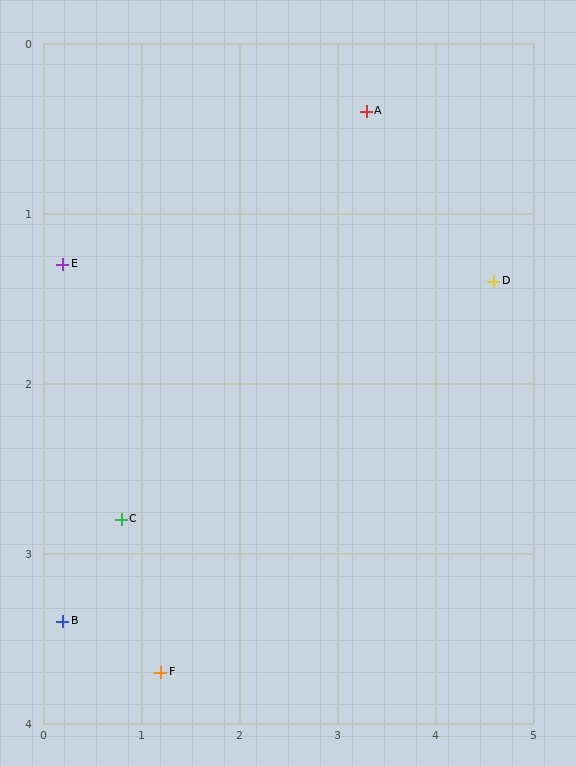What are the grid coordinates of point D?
Point D is at approximately (4.6, 1.4).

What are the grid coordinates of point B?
Point B is at approximately (0.2, 3.4).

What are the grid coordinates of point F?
Point F is at approximately (1.2, 3.7).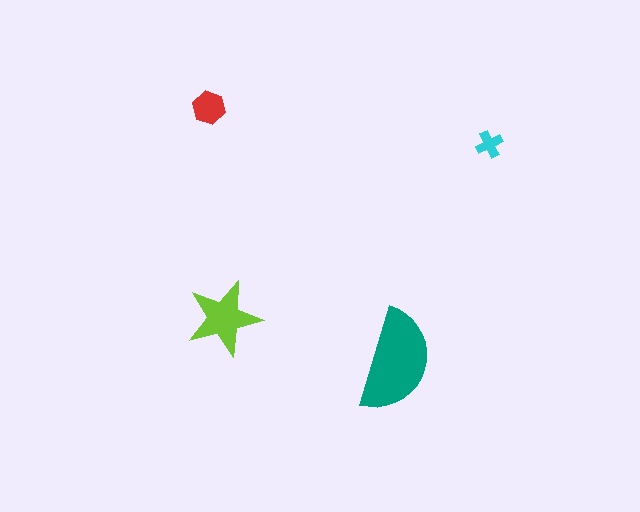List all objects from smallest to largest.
The cyan cross, the red hexagon, the lime star, the teal semicircle.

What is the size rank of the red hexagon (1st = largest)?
3rd.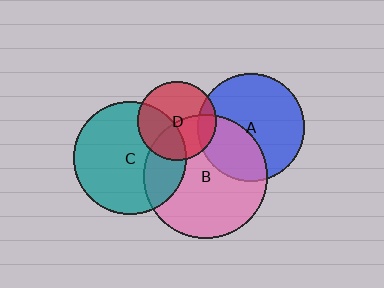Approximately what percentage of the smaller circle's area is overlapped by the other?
Approximately 25%.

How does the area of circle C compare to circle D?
Approximately 2.1 times.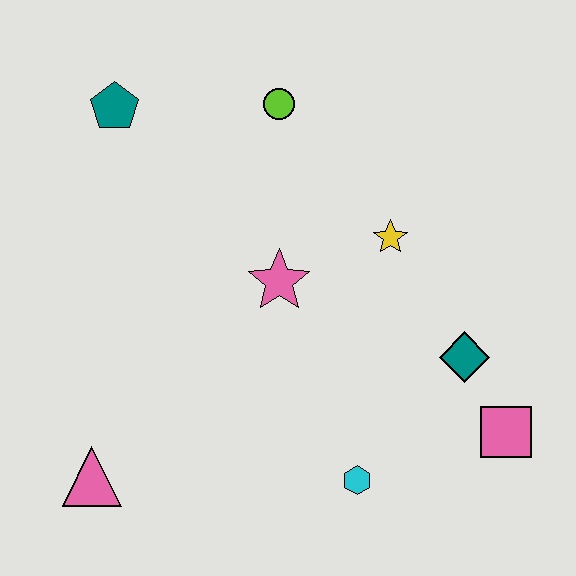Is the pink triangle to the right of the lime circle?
No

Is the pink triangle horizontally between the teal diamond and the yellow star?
No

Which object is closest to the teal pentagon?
The lime circle is closest to the teal pentagon.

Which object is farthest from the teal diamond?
The teal pentagon is farthest from the teal diamond.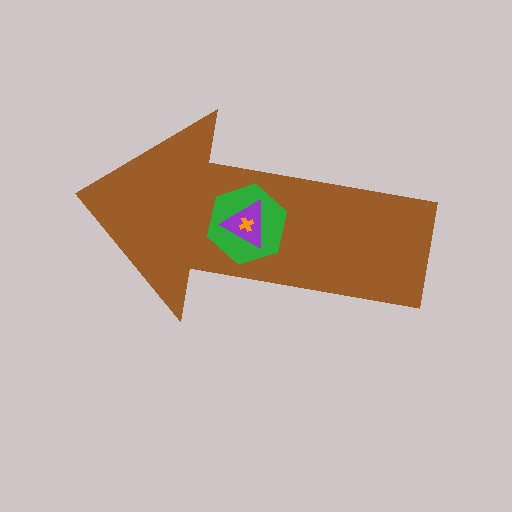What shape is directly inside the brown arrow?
The green hexagon.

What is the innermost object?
The orange cross.